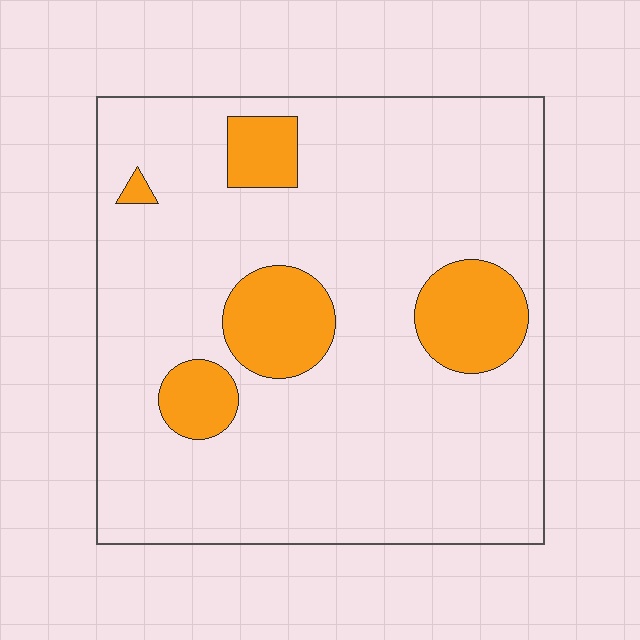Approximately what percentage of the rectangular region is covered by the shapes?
Approximately 15%.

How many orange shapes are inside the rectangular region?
5.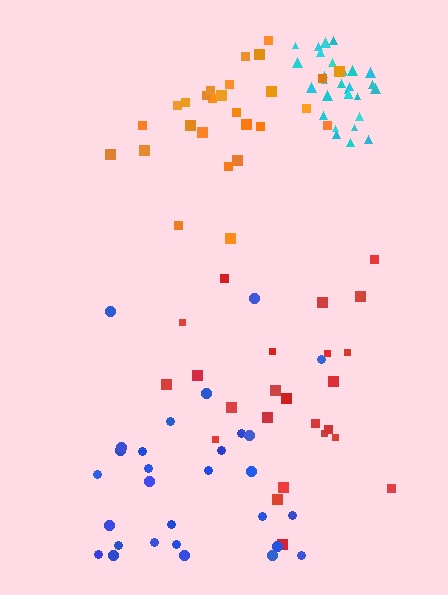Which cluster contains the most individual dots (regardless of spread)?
Blue (29).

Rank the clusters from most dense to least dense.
cyan, orange, blue, red.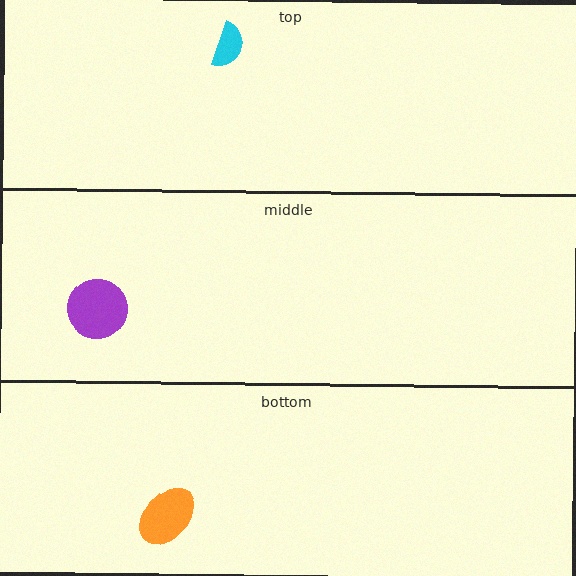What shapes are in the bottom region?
The orange ellipse.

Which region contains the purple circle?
The middle region.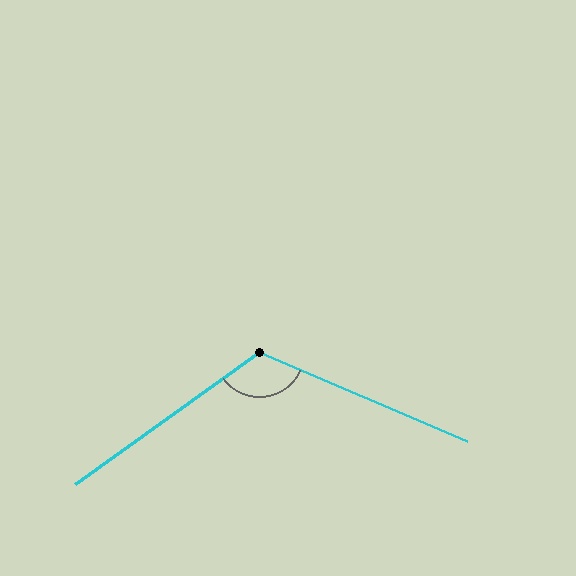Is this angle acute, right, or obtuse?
It is obtuse.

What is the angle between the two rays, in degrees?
Approximately 121 degrees.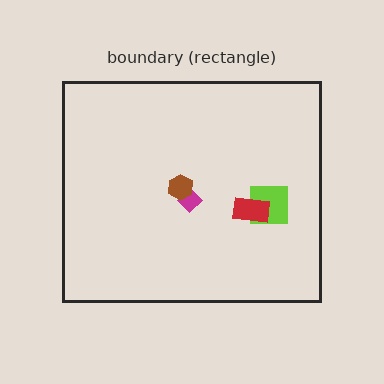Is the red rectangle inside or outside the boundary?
Inside.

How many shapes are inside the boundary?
4 inside, 0 outside.